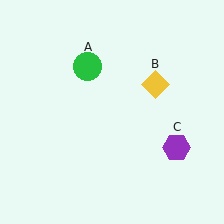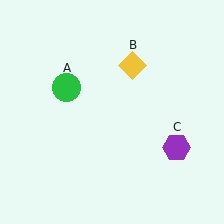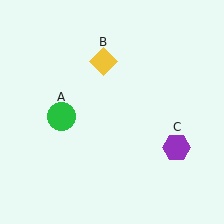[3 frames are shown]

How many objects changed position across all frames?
2 objects changed position: green circle (object A), yellow diamond (object B).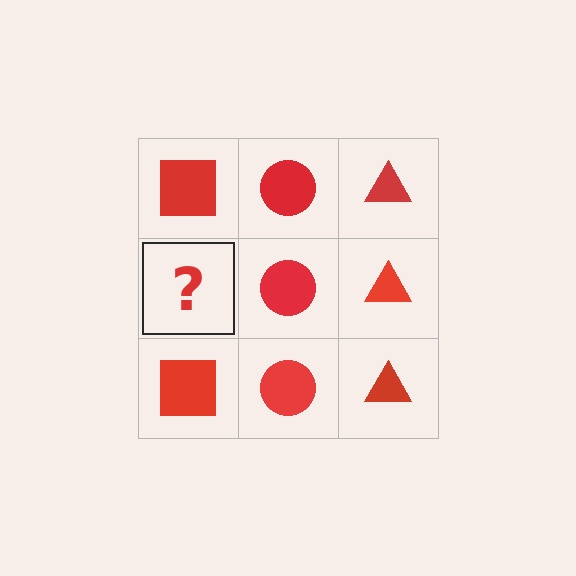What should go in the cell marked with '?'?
The missing cell should contain a red square.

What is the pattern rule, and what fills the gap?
The rule is that each column has a consistent shape. The gap should be filled with a red square.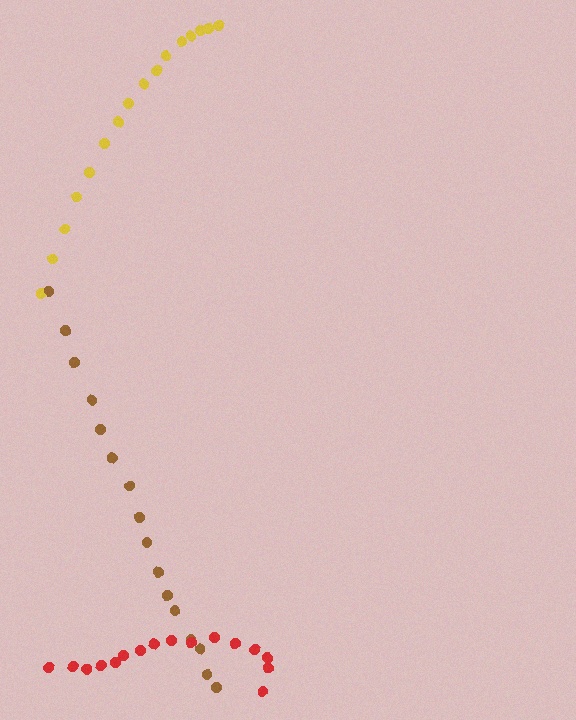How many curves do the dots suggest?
There are 3 distinct paths.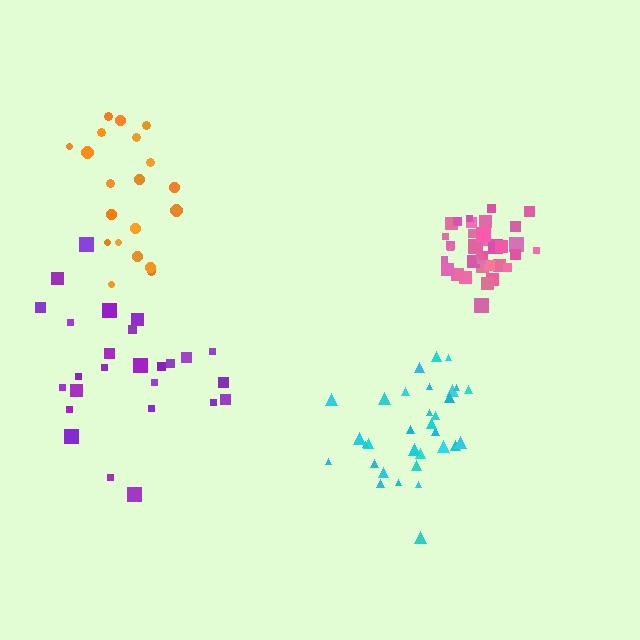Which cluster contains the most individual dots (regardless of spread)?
Pink (35).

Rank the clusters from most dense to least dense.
pink, cyan, purple, orange.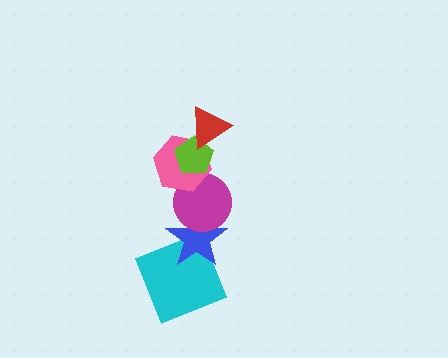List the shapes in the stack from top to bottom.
From top to bottom: the red triangle, the lime pentagon, the pink hexagon, the magenta circle, the blue star, the cyan square.